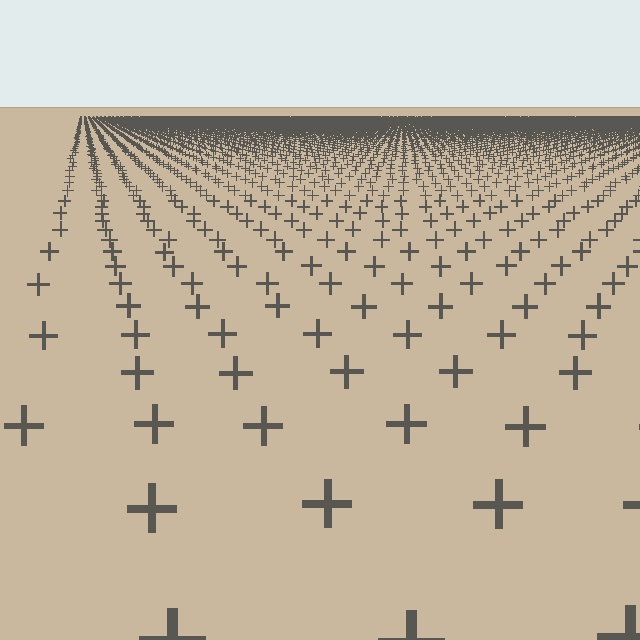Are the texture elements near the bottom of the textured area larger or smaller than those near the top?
Larger. Near the bottom, elements are closer to the viewer and appear at a bigger on-screen size.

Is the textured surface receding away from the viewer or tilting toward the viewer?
The surface is receding away from the viewer. Texture elements get smaller and denser toward the top.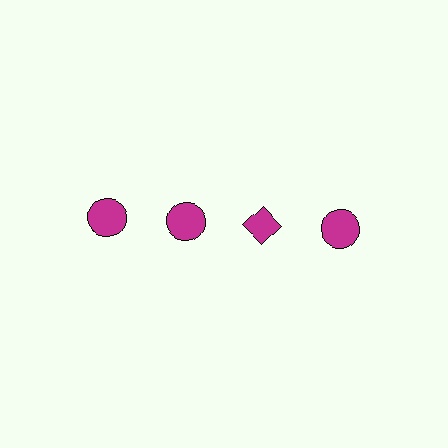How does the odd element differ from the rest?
It has a different shape: diamond instead of circle.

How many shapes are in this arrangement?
There are 4 shapes arranged in a grid pattern.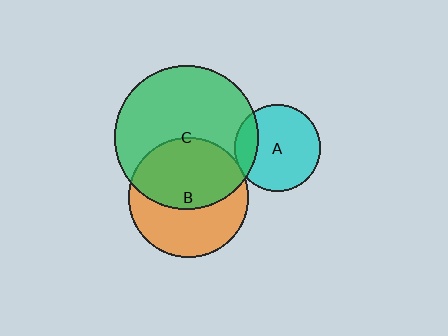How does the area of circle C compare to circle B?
Approximately 1.5 times.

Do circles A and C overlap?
Yes.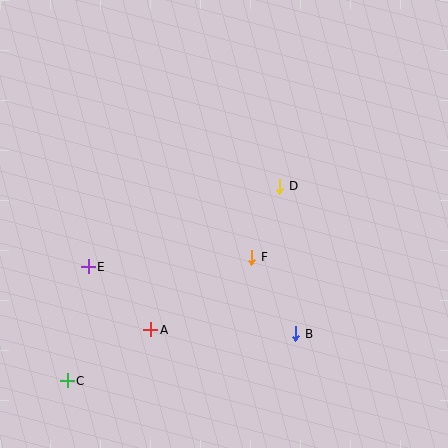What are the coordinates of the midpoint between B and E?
The midpoint between B and E is at (192, 300).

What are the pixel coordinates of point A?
Point A is at (151, 330).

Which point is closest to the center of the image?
Point F at (252, 257) is closest to the center.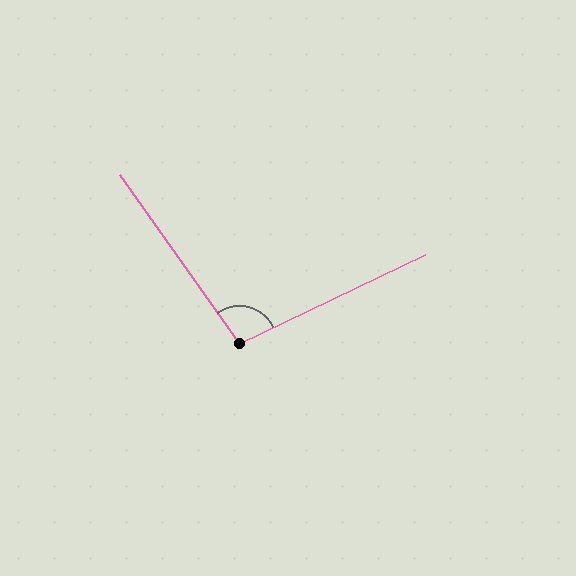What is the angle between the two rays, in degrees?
Approximately 100 degrees.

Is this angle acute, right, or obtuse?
It is obtuse.